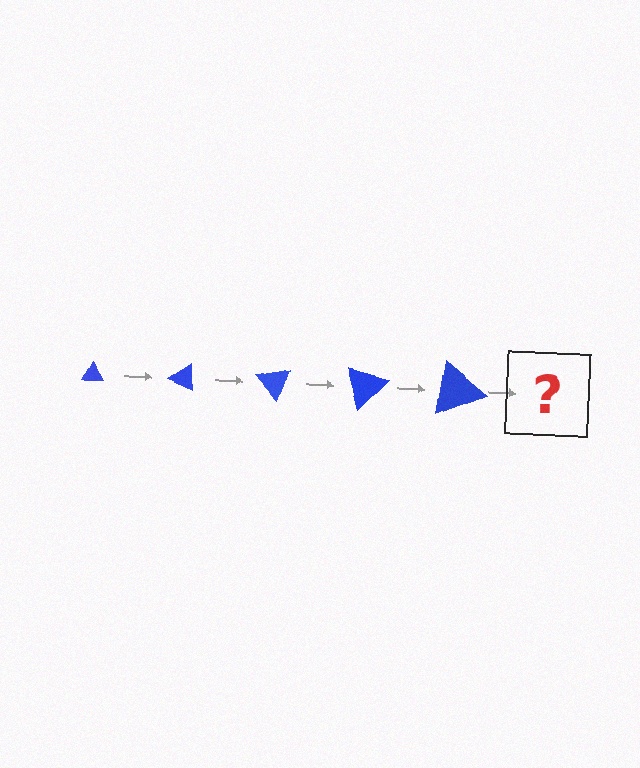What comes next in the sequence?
The next element should be a triangle, larger than the previous one and rotated 125 degrees from the start.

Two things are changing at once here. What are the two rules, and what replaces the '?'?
The two rules are that the triangle grows larger each step and it rotates 25 degrees each step. The '?' should be a triangle, larger than the previous one and rotated 125 degrees from the start.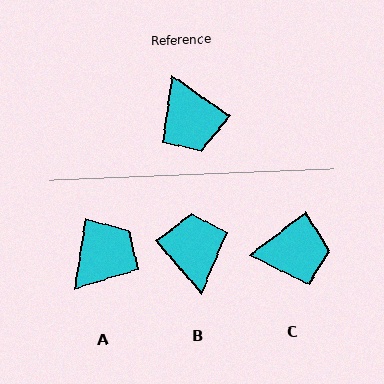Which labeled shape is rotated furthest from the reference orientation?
B, about 166 degrees away.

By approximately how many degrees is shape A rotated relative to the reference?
Approximately 116 degrees counter-clockwise.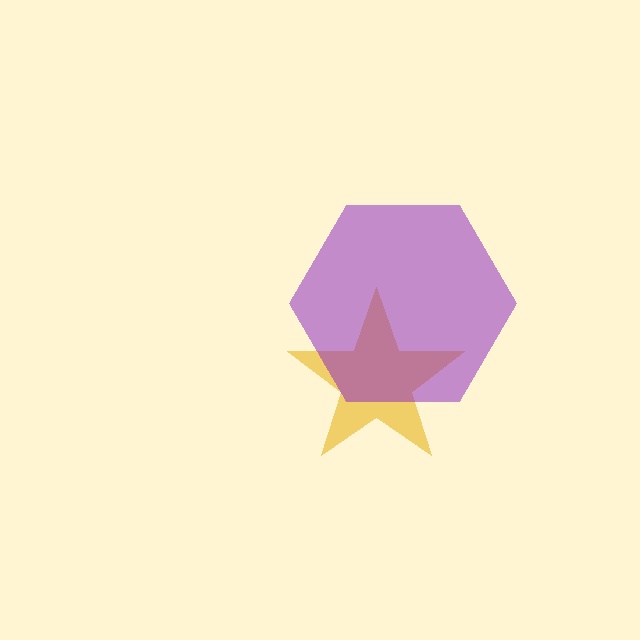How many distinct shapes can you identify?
There are 2 distinct shapes: a yellow star, a purple hexagon.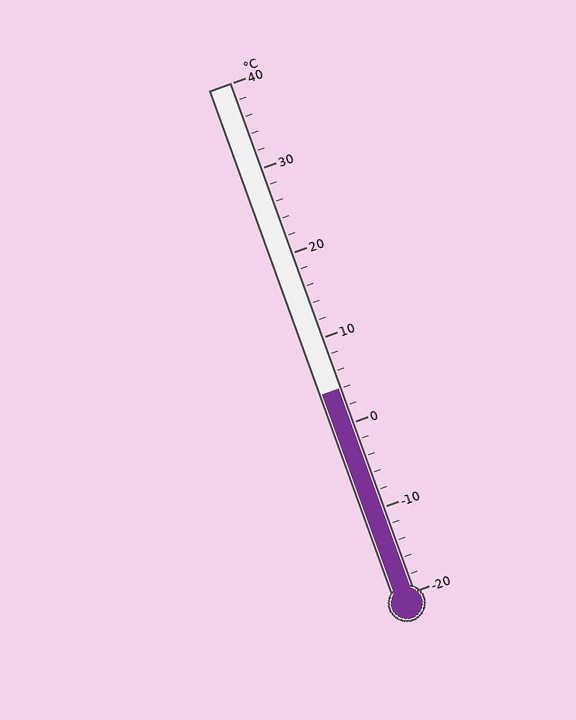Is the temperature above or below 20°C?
The temperature is below 20°C.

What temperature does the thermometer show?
The thermometer shows approximately 4°C.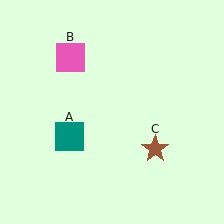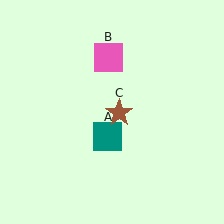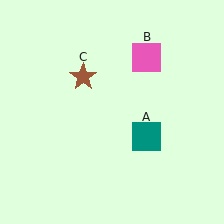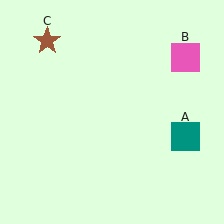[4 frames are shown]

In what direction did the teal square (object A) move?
The teal square (object A) moved right.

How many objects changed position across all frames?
3 objects changed position: teal square (object A), pink square (object B), brown star (object C).